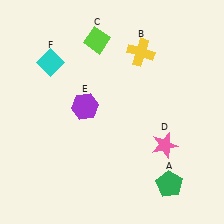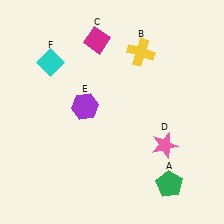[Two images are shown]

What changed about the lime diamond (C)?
In Image 1, C is lime. In Image 2, it changed to magenta.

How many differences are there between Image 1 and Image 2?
There is 1 difference between the two images.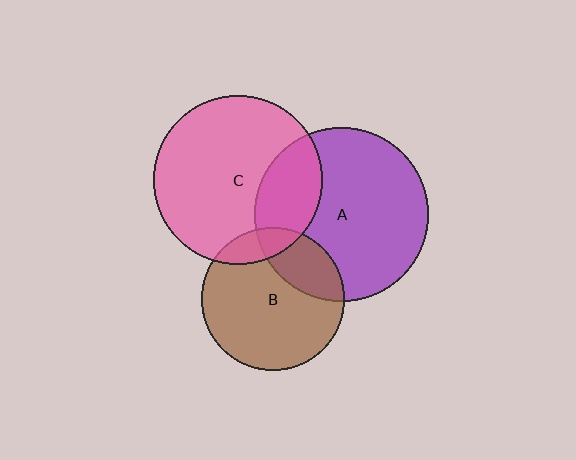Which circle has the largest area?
Circle A (purple).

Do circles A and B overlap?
Yes.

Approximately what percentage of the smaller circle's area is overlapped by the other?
Approximately 25%.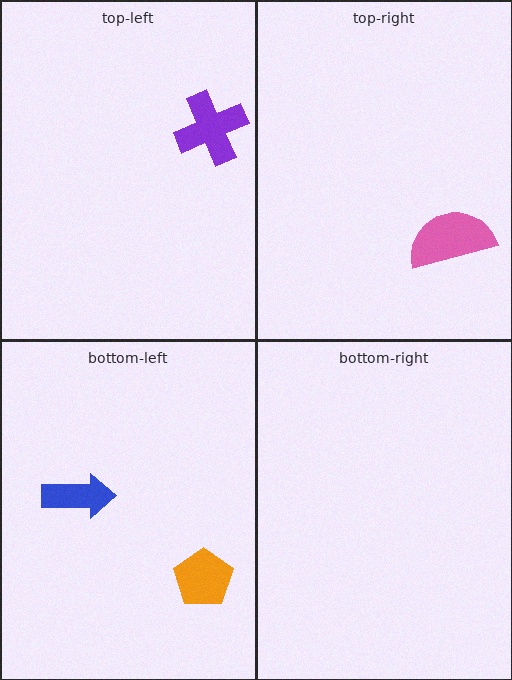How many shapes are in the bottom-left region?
2.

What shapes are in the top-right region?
The pink semicircle.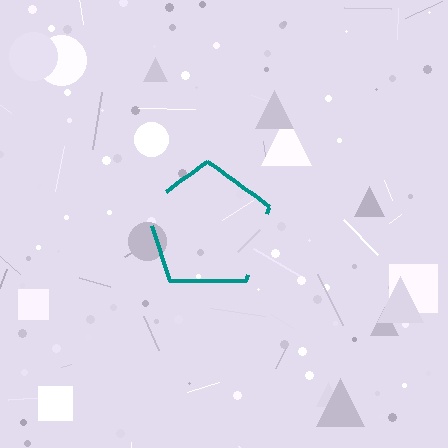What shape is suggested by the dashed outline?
The dashed outline suggests a pentagon.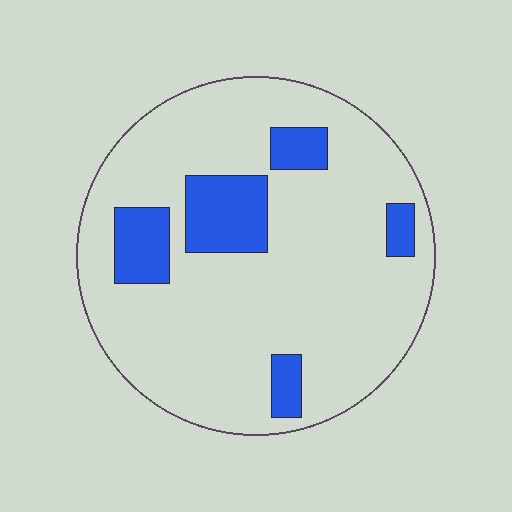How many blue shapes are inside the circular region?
5.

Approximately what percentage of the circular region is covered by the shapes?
Approximately 15%.